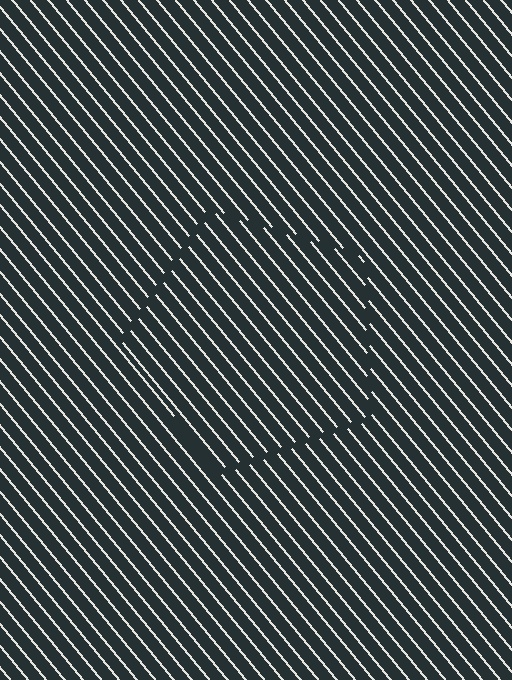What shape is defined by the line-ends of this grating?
An illusory pentagon. The interior of the shape contains the same grating, shifted by half a period — the contour is defined by the phase discontinuity where line-ends from the inner and outer gratings abut.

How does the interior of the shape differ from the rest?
The interior of the shape contains the same grating, shifted by half a period — the contour is defined by the phase discontinuity where line-ends from the inner and outer gratings abut.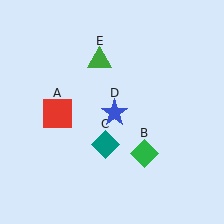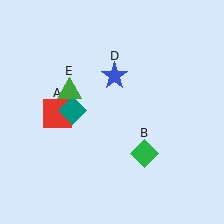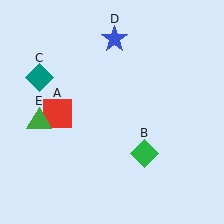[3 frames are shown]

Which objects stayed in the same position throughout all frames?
Red square (object A) and green diamond (object B) remained stationary.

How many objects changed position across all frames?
3 objects changed position: teal diamond (object C), blue star (object D), green triangle (object E).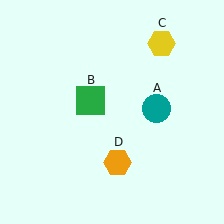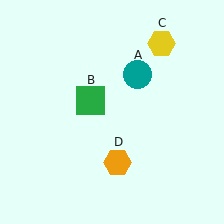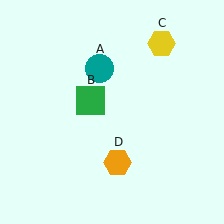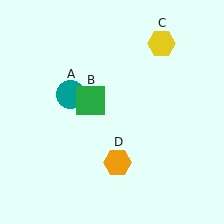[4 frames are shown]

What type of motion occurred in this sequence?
The teal circle (object A) rotated counterclockwise around the center of the scene.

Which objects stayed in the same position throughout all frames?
Green square (object B) and yellow hexagon (object C) and orange hexagon (object D) remained stationary.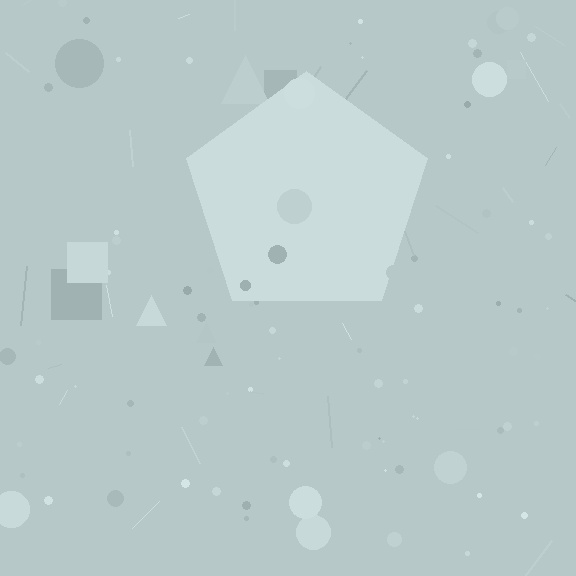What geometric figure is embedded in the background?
A pentagon is embedded in the background.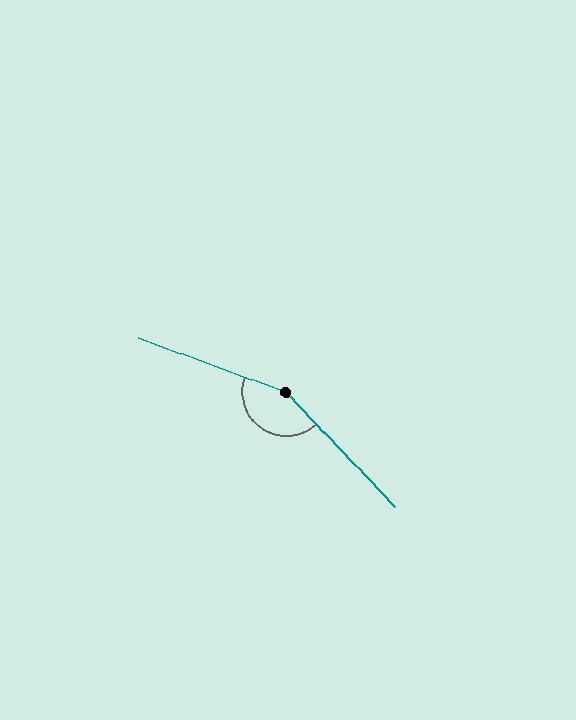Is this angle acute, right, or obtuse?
It is obtuse.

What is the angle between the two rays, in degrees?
Approximately 154 degrees.